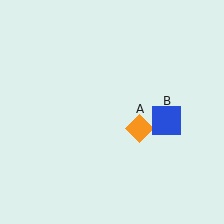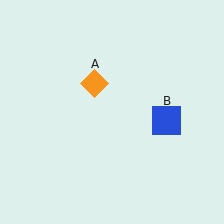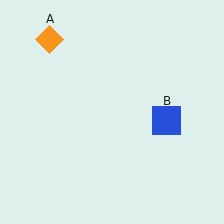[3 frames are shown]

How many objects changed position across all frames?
1 object changed position: orange diamond (object A).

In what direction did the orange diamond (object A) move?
The orange diamond (object A) moved up and to the left.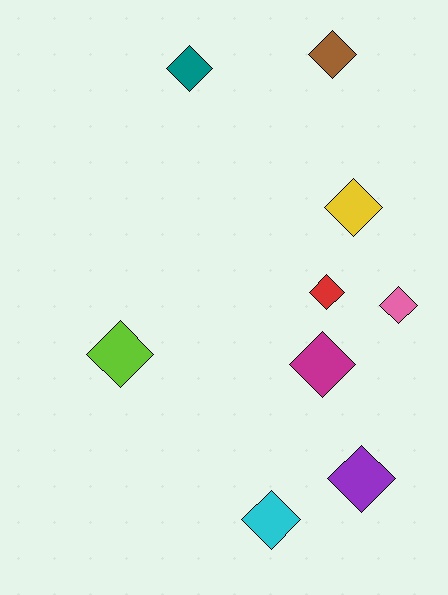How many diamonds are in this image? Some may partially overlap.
There are 9 diamonds.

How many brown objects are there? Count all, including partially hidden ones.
There is 1 brown object.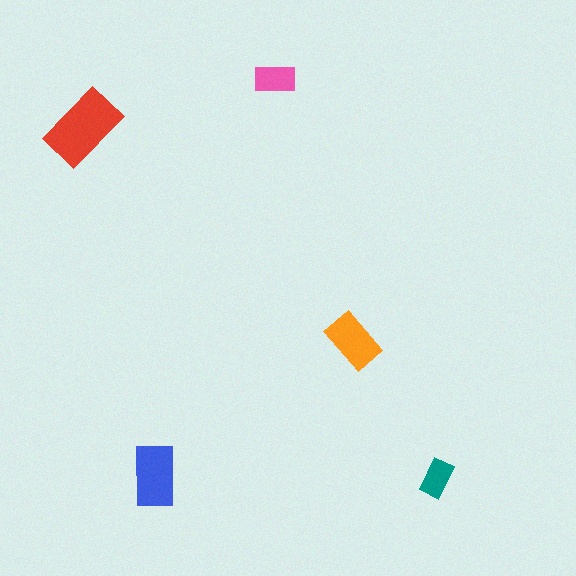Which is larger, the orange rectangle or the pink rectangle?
The orange one.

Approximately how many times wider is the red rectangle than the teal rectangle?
About 2 times wider.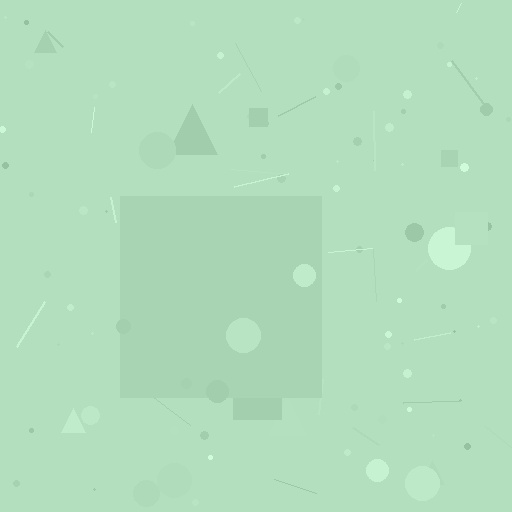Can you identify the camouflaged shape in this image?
The camouflaged shape is a square.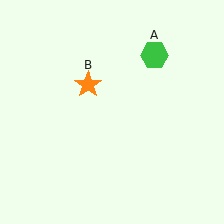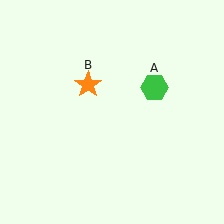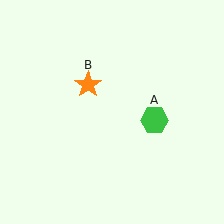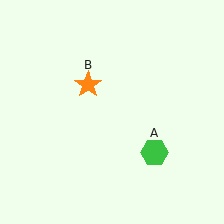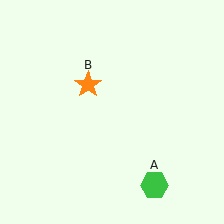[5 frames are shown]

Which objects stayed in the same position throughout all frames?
Orange star (object B) remained stationary.